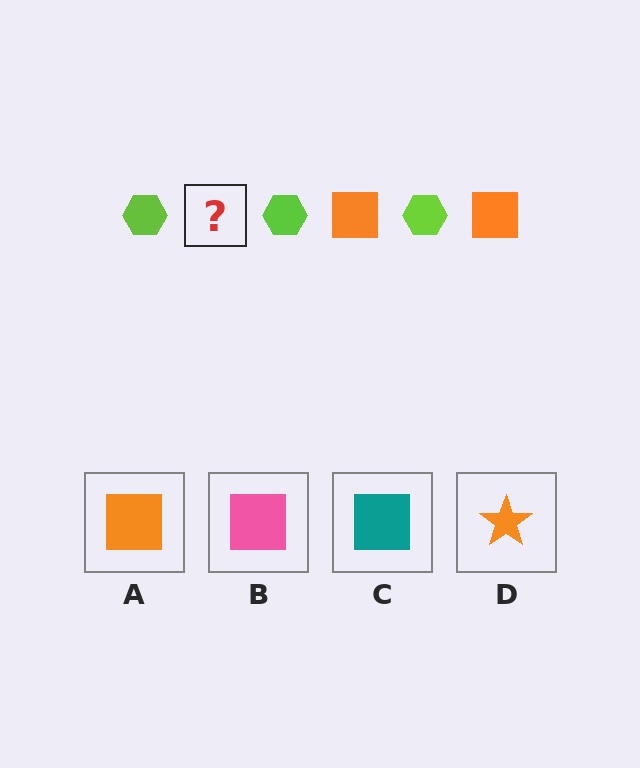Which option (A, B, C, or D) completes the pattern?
A.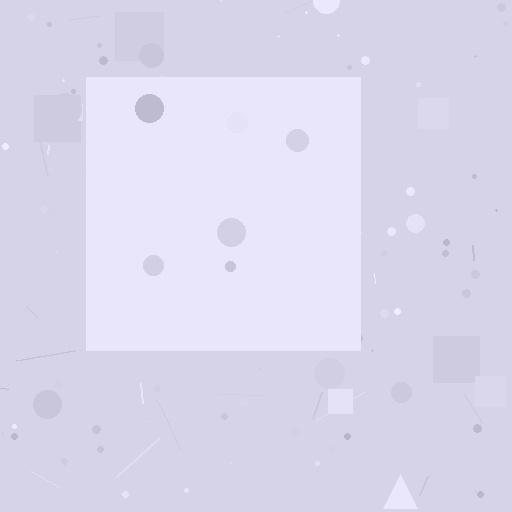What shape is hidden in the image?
A square is hidden in the image.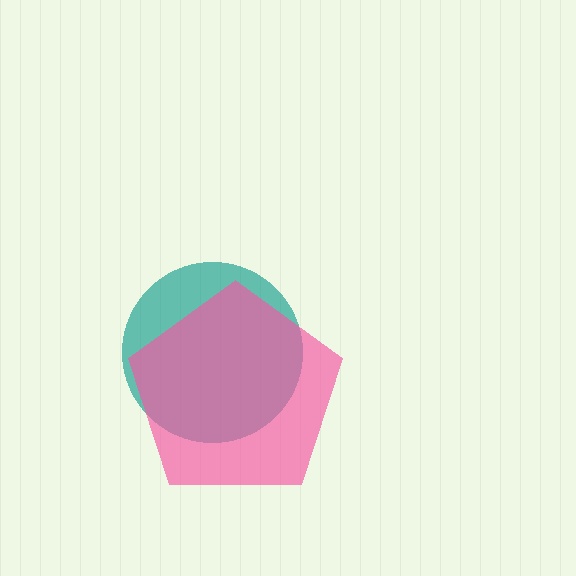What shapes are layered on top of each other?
The layered shapes are: a teal circle, a pink pentagon.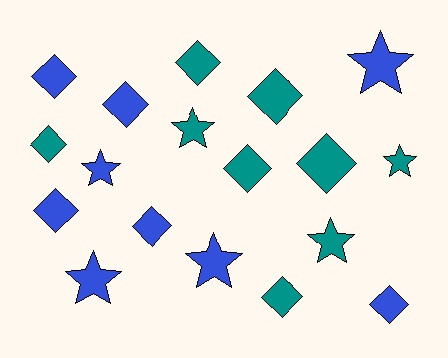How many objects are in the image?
There are 18 objects.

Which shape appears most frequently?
Diamond, with 11 objects.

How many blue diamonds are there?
There are 5 blue diamonds.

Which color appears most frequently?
Blue, with 9 objects.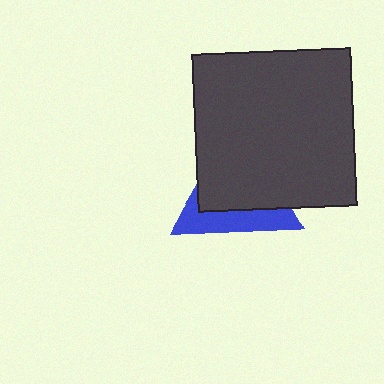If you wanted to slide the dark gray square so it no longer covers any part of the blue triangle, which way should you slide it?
Slide it toward the upper-right — that is the most direct way to separate the two shapes.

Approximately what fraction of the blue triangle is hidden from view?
Roughly 65% of the blue triangle is hidden behind the dark gray square.